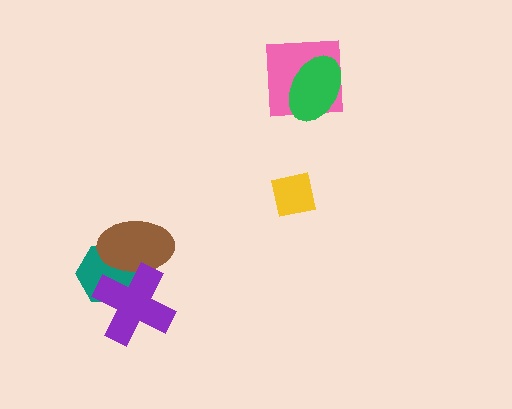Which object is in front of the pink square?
The green ellipse is in front of the pink square.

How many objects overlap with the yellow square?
0 objects overlap with the yellow square.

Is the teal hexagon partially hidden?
Yes, it is partially covered by another shape.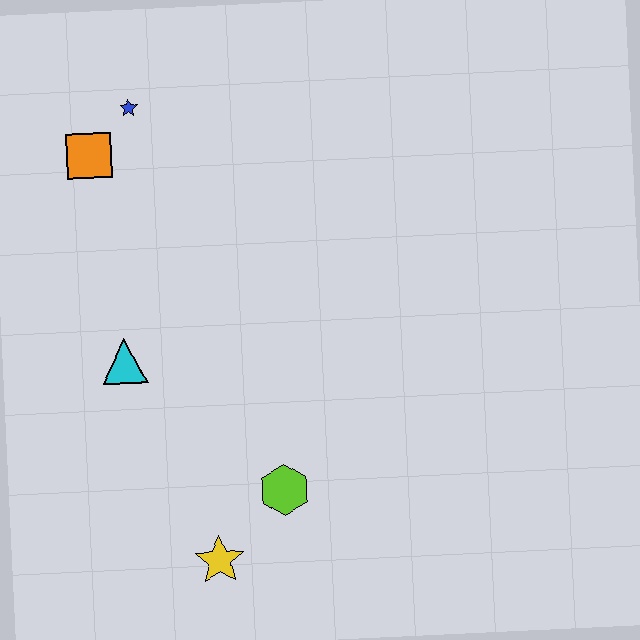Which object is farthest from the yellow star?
The blue star is farthest from the yellow star.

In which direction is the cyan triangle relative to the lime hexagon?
The cyan triangle is to the left of the lime hexagon.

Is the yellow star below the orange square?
Yes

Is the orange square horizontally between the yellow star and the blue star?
No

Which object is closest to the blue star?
The orange square is closest to the blue star.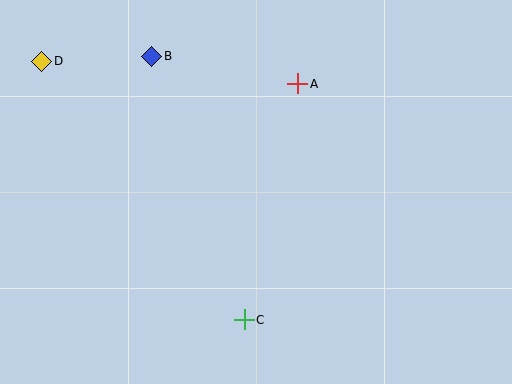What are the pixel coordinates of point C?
Point C is at (244, 320).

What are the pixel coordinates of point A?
Point A is at (298, 84).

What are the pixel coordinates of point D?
Point D is at (42, 61).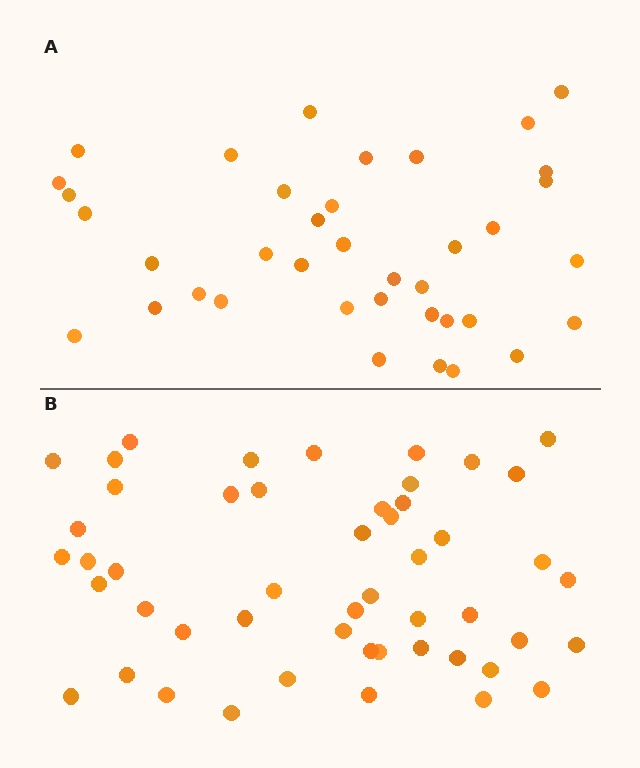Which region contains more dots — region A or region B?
Region B (the bottom region) has more dots.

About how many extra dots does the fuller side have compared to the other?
Region B has roughly 12 or so more dots than region A.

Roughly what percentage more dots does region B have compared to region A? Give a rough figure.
About 30% more.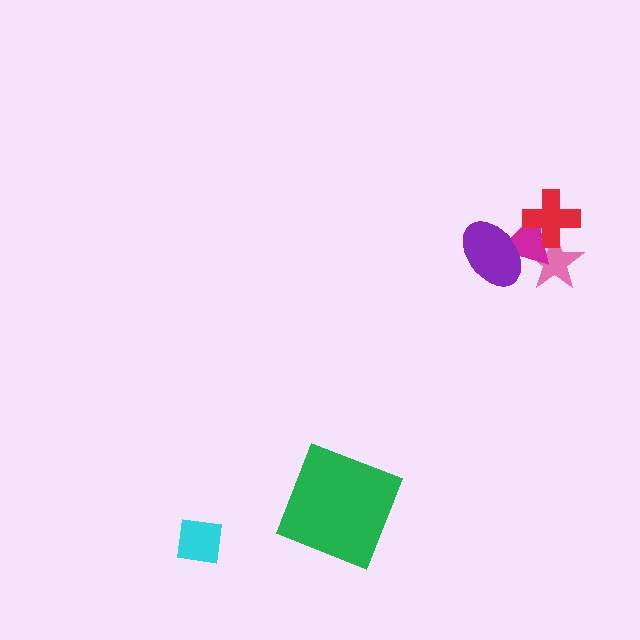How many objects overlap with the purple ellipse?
1 object overlaps with the purple ellipse.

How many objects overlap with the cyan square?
0 objects overlap with the cyan square.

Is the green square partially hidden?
No, no other shape covers it.